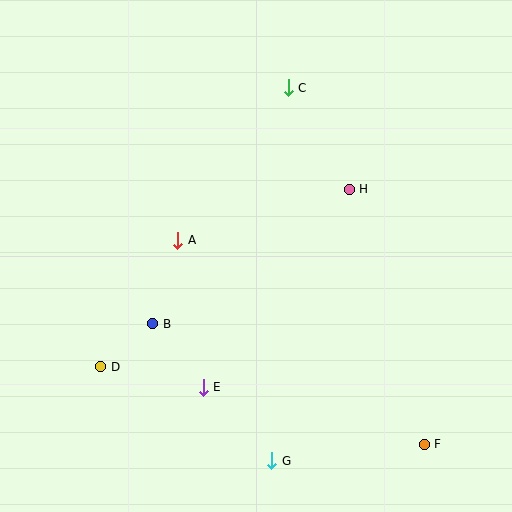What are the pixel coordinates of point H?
Point H is at (349, 189).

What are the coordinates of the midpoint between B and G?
The midpoint between B and G is at (212, 392).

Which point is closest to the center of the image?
Point A at (178, 240) is closest to the center.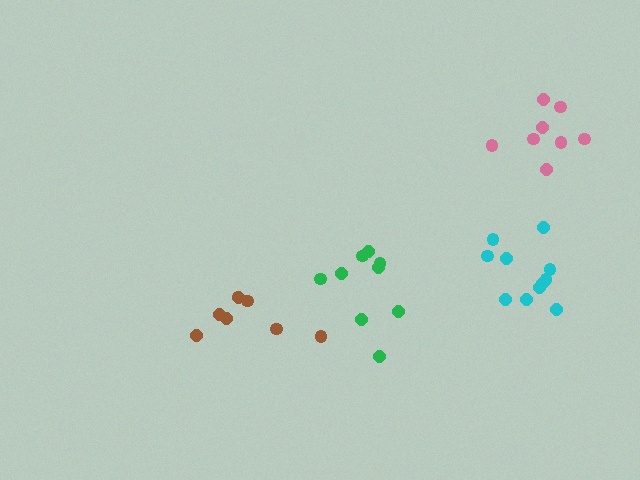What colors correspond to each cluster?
The clusters are colored: brown, cyan, pink, green.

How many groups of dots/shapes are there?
There are 4 groups.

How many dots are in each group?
Group 1: 8 dots, Group 2: 11 dots, Group 3: 8 dots, Group 4: 9 dots (36 total).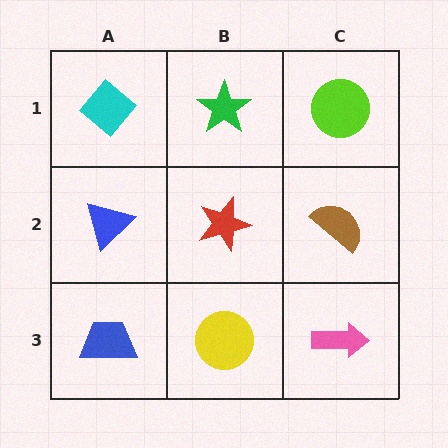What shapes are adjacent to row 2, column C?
A lime circle (row 1, column C), a pink arrow (row 3, column C), a red star (row 2, column B).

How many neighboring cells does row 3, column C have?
2.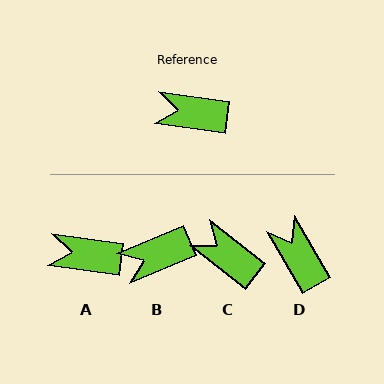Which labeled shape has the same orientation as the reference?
A.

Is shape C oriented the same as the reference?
No, it is off by about 30 degrees.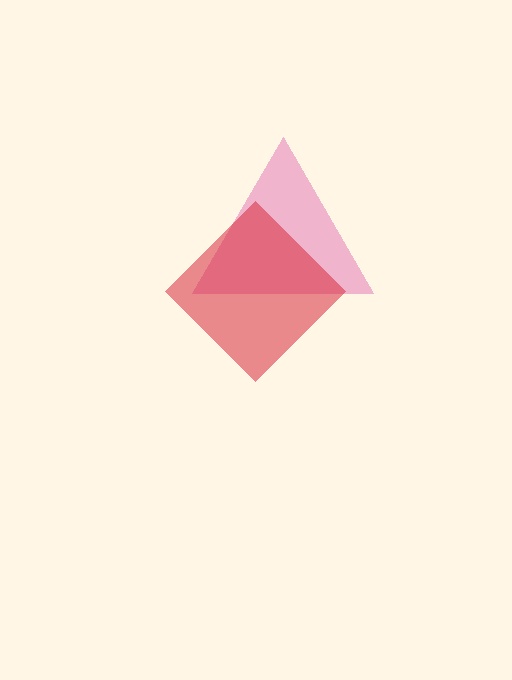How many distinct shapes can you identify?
There are 2 distinct shapes: a pink triangle, a red diamond.